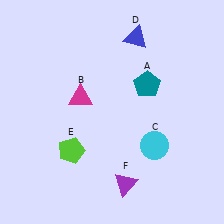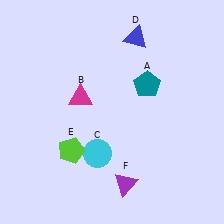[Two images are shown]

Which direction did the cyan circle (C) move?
The cyan circle (C) moved left.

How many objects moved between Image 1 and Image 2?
1 object moved between the two images.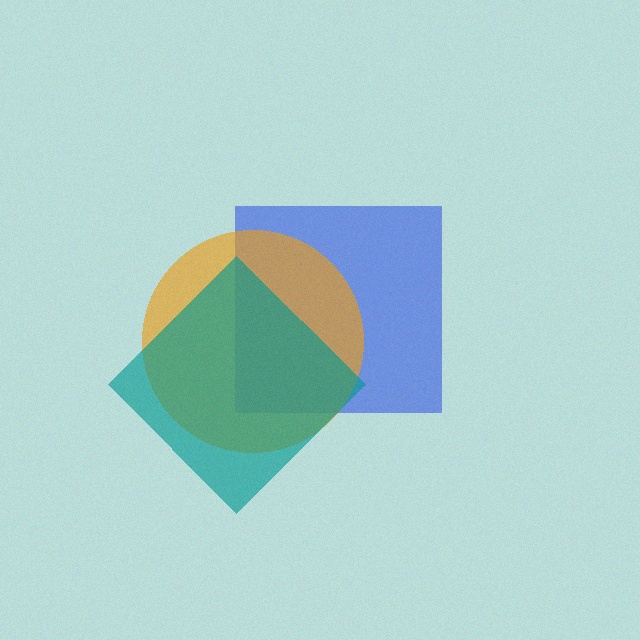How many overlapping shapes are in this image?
There are 3 overlapping shapes in the image.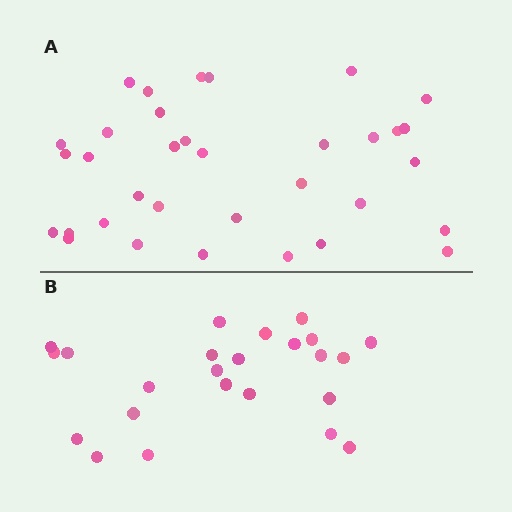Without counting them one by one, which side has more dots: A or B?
Region A (the top region) has more dots.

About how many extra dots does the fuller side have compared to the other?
Region A has roughly 10 or so more dots than region B.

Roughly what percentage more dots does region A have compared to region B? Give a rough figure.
About 40% more.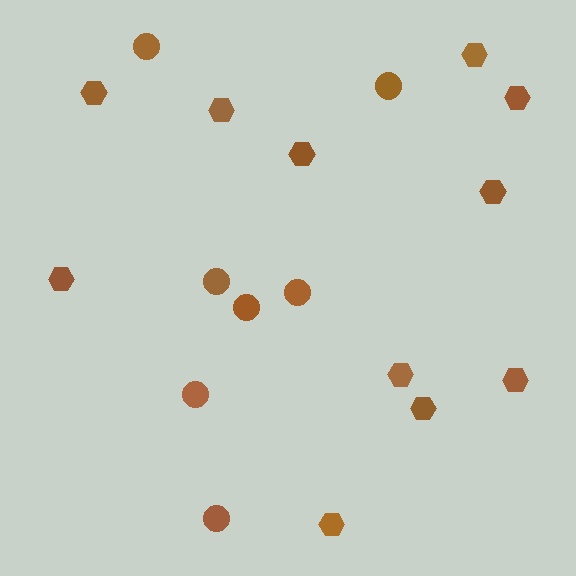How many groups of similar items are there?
There are 2 groups: one group of circles (7) and one group of hexagons (11).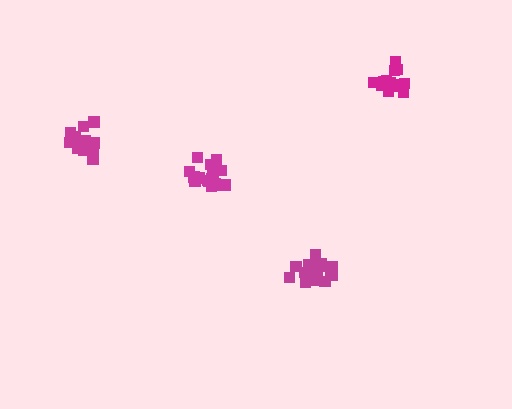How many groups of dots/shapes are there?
There are 4 groups.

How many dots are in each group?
Group 1: 15 dots, Group 2: 17 dots, Group 3: 19 dots, Group 4: 13 dots (64 total).